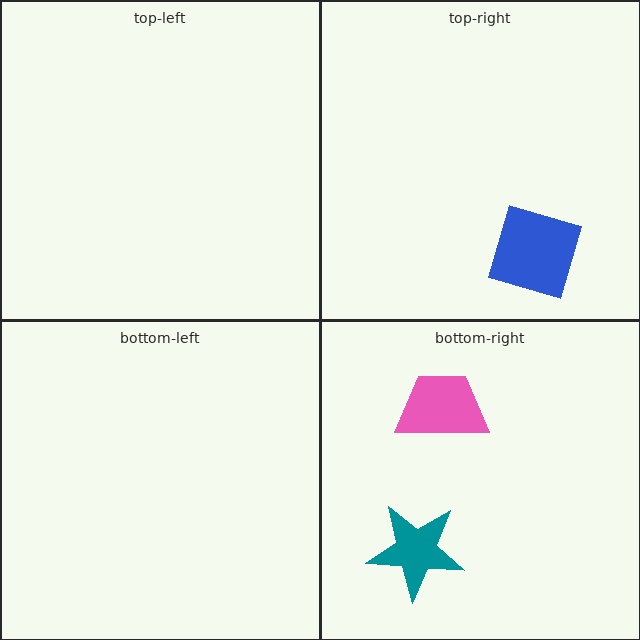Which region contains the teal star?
The bottom-right region.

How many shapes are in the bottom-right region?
2.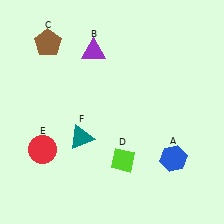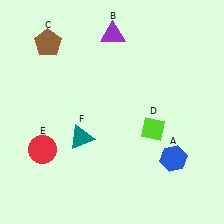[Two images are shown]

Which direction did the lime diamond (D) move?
The lime diamond (D) moved up.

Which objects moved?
The objects that moved are: the purple triangle (B), the lime diamond (D).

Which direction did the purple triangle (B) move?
The purple triangle (B) moved right.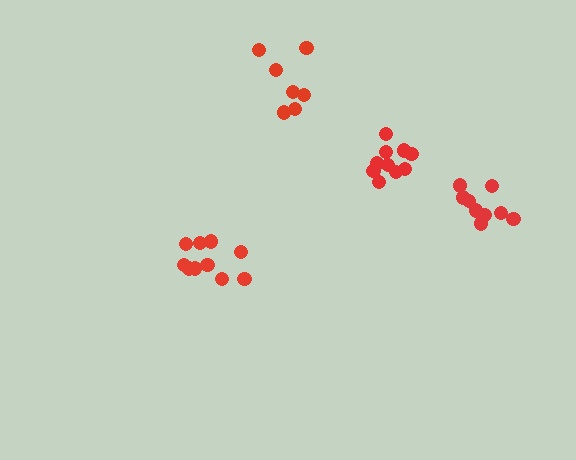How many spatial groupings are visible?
There are 4 spatial groupings.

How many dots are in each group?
Group 1: 9 dots, Group 2: 10 dots, Group 3: 7 dots, Group 4: 10 dots (36 total).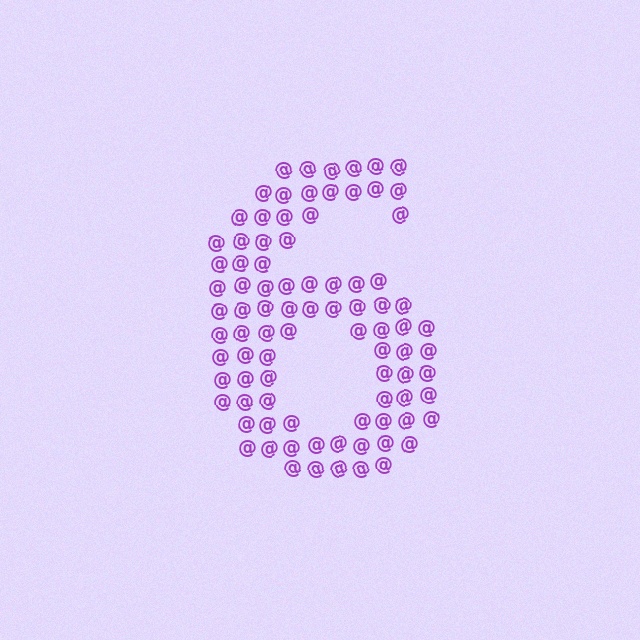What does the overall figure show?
The overall figure shows the digit 6.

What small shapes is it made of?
It is made of small at signs.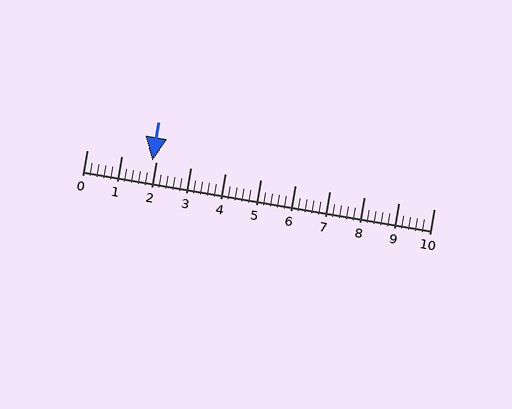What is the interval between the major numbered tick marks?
The major tick marks are spaced 1 units apart.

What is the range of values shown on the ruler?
The ruler shows values from 0 to 10.